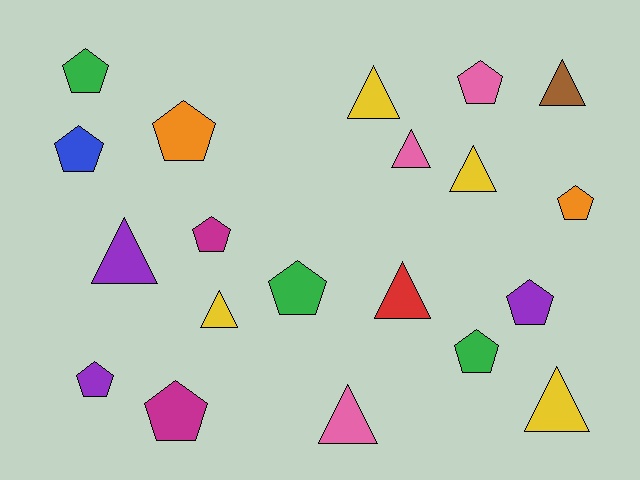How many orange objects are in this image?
There are 2 orange objects.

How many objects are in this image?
There are 20 objects.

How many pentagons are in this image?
There are 11 pentagons.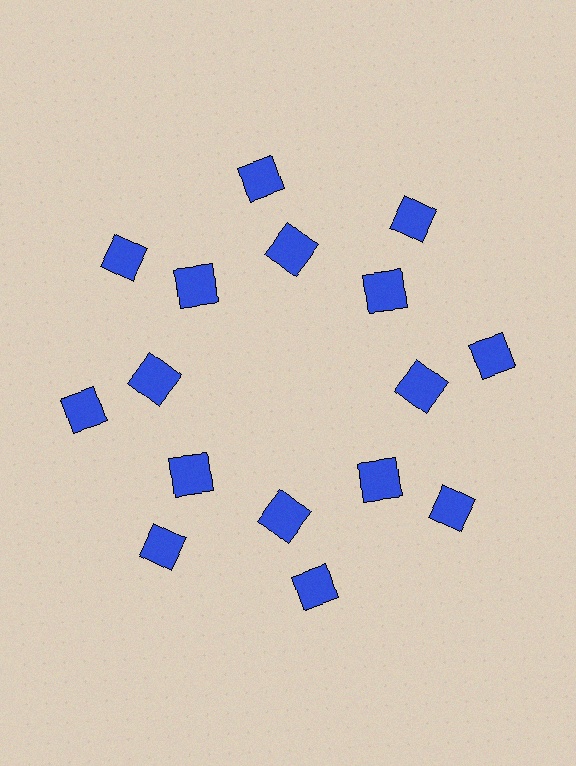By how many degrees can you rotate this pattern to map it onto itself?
The pattern maps onto itself every 45 degrees of rotation.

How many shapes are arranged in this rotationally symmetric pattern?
There are 16 shapes, arranged in 8 groups of 2.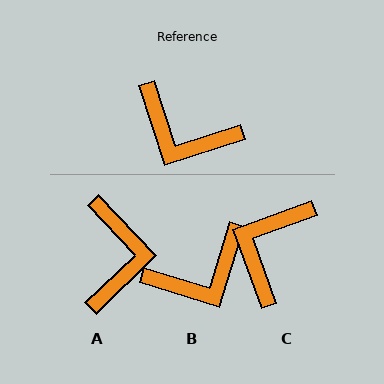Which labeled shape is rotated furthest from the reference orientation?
A, about 116 degrees away.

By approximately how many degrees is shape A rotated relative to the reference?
Approximately 116 degrees counter-clockwise.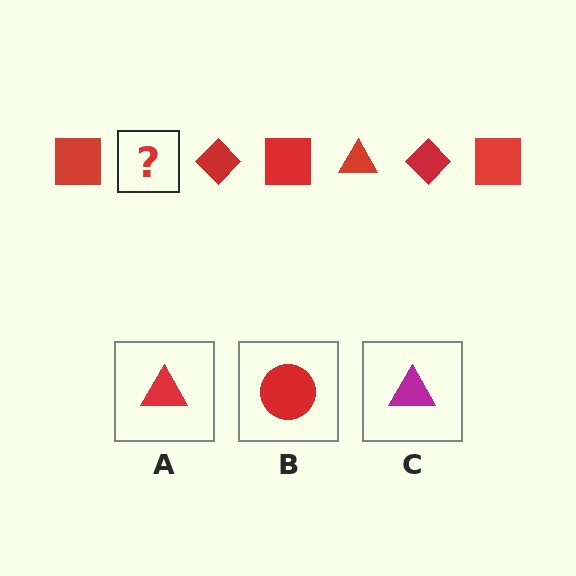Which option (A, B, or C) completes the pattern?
A.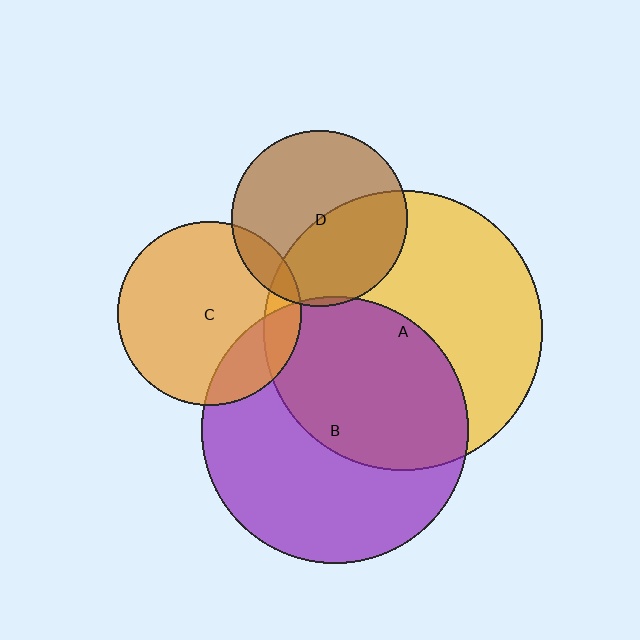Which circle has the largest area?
Circle A (yellow).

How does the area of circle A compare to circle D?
Approximately 2.5 times.